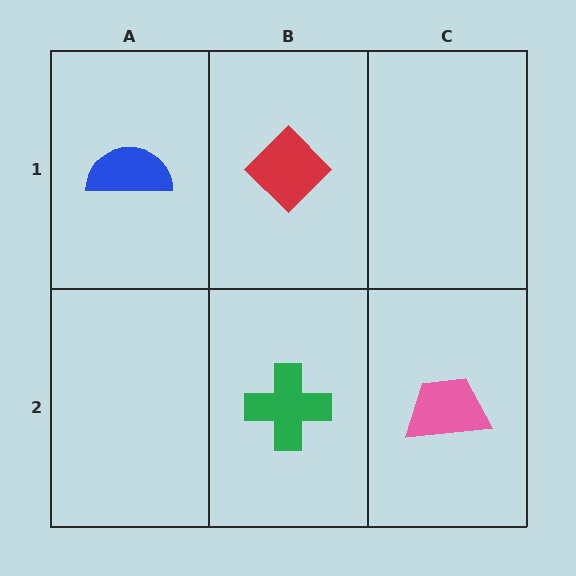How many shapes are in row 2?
2 shapes.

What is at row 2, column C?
A pink trapezoid.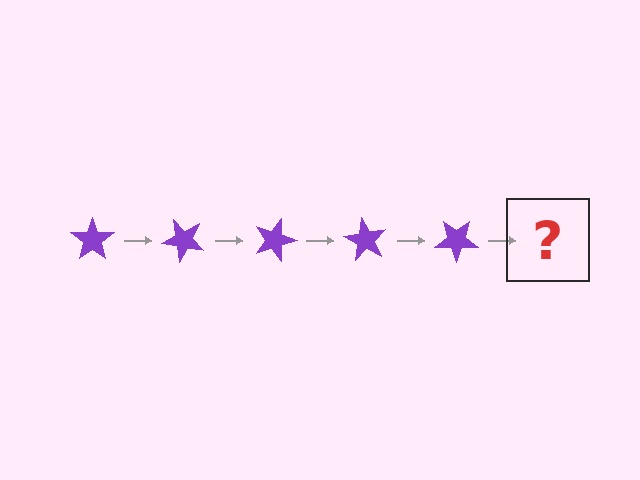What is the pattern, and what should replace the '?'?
The pattern is that the star rotates 45 degrees each step. The '?' should be a purple star rotated 225 degrees.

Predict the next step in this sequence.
The next step is a purple star rotated 225 degrees.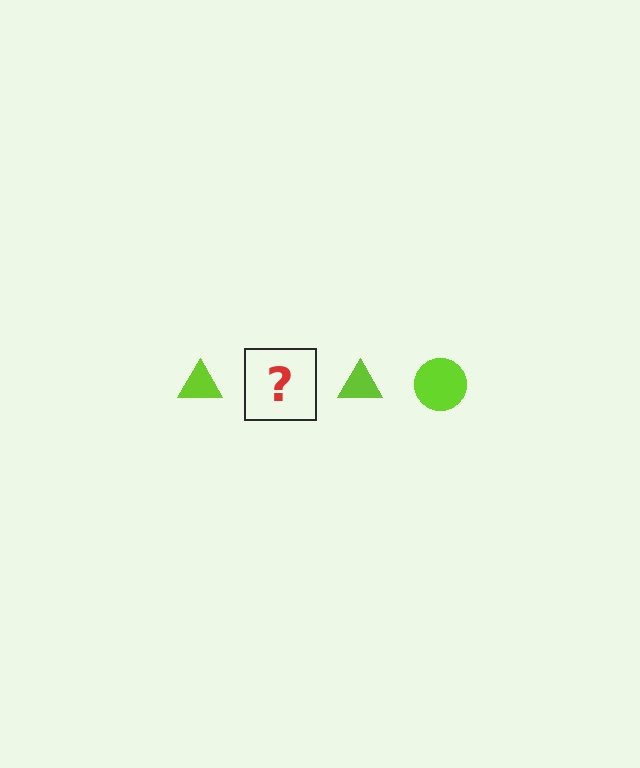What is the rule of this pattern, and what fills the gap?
The rule is that the pattern cycles through triangle, circle shapes in lime. The gap should be filled with a lime circle.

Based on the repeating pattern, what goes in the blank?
The blank should be a lime circle.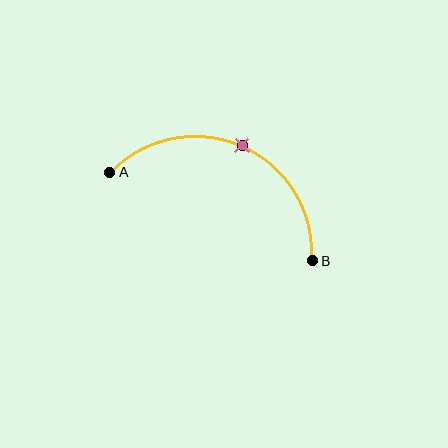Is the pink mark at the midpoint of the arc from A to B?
Yes. The pink mark lies on the arc at equal arc-length from both A and B — it is the arc midpoint.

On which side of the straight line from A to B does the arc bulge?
The arc bulges above the straight line connecting A and B.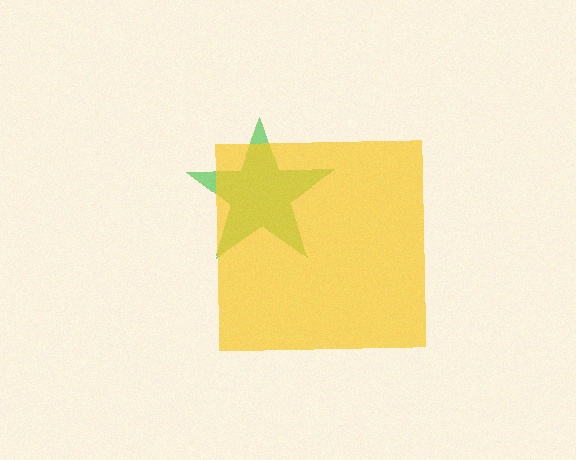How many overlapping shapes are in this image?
There are 2 overlapping shapes in the image.